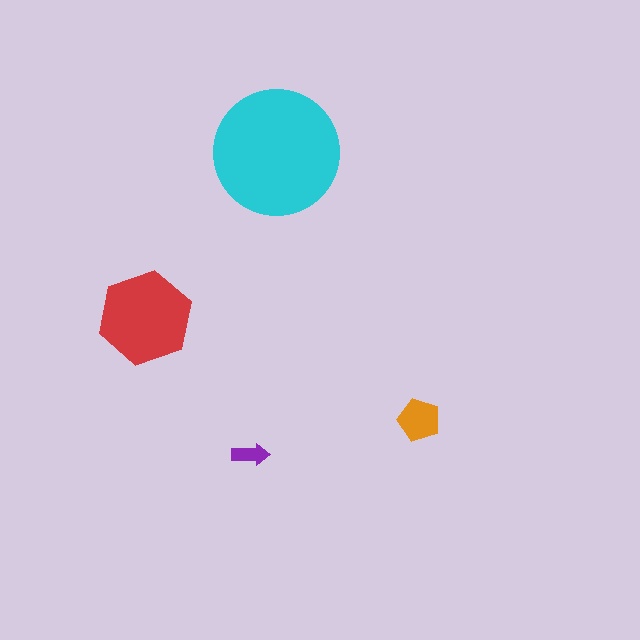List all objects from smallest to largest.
The purple arrow, the orange pentagon, the red hexagon, the cyan circle.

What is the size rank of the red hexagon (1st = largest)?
2nd.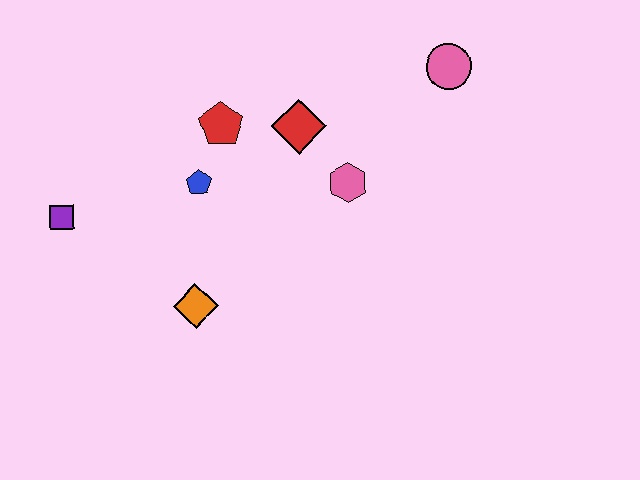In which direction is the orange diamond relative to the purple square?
The orange diamond is to the right of the purple square.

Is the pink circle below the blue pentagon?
No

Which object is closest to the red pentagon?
The blue pentagon is closest to the red pentagon.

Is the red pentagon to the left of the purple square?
No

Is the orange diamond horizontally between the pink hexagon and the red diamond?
No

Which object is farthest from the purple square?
The pink circle is farthest from the purple square.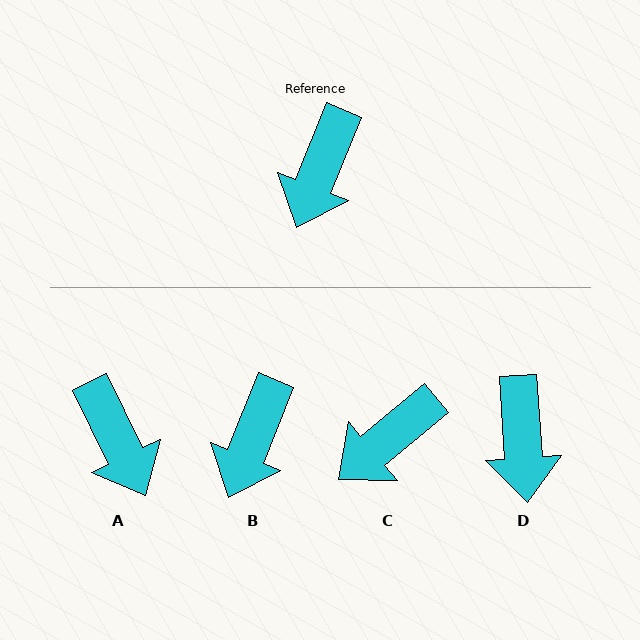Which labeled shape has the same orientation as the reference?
B.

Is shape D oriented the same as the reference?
No, it is off by about 26 degrees.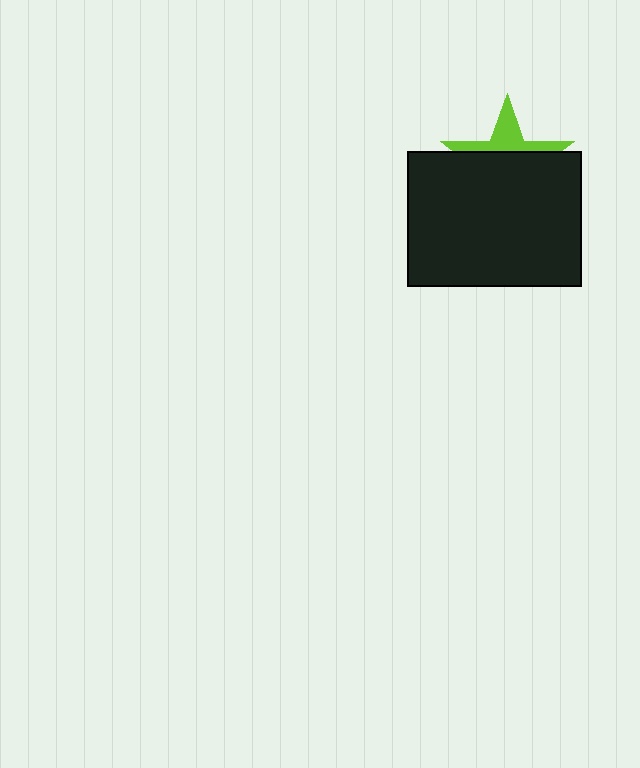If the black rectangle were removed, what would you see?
You would see the complete lime star.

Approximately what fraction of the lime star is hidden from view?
Roughly 65% of the lime star is hidden behind the black rectangle.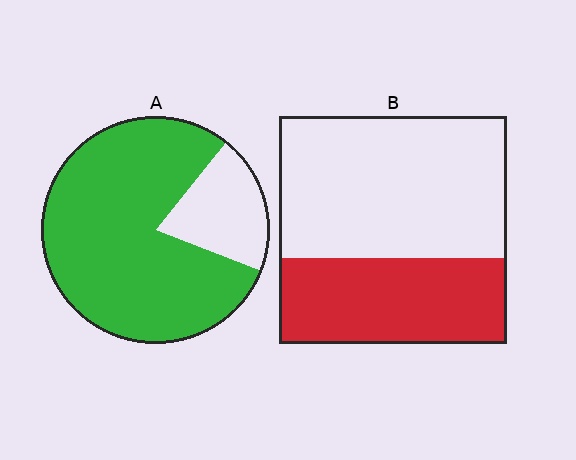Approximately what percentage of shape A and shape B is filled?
A is approximately 80% and B is approximately 40%.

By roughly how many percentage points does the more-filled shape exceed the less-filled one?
By roughly 40 percentage points (A over B).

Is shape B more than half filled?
No.